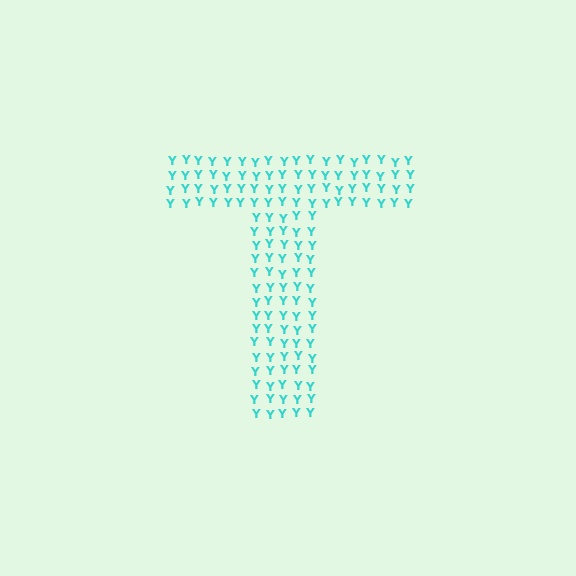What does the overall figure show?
The overall figure shows the letter T.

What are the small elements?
The small elements are letter Y's.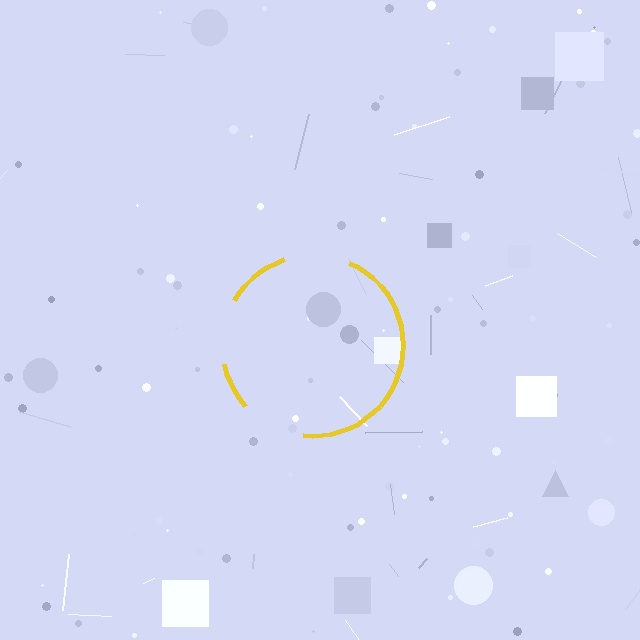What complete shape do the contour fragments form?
The contour fragments form a circle.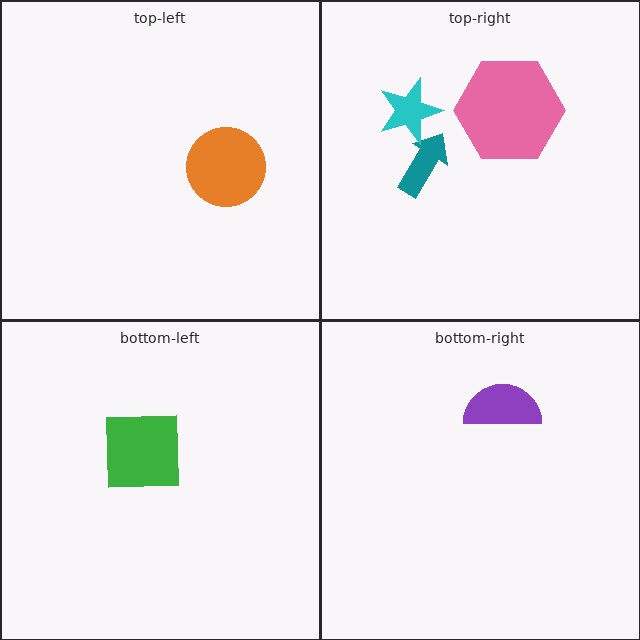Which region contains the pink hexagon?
The top-right region.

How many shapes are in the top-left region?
1.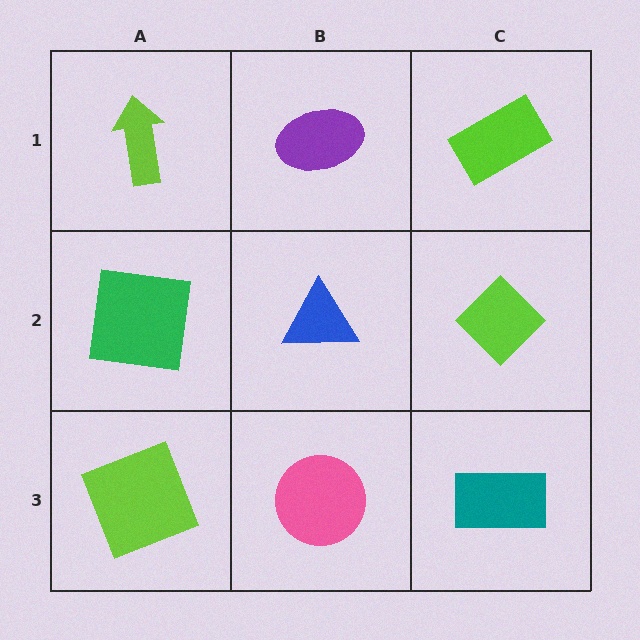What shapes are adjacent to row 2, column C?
A lime rectangle (row 1, column C), a teal rectangle (row 3, column C), a blue triangle (row 2, column B).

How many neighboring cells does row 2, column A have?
3.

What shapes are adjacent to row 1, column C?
A lime diamond (row 2, column C), a purple ellipse (row 1, column B).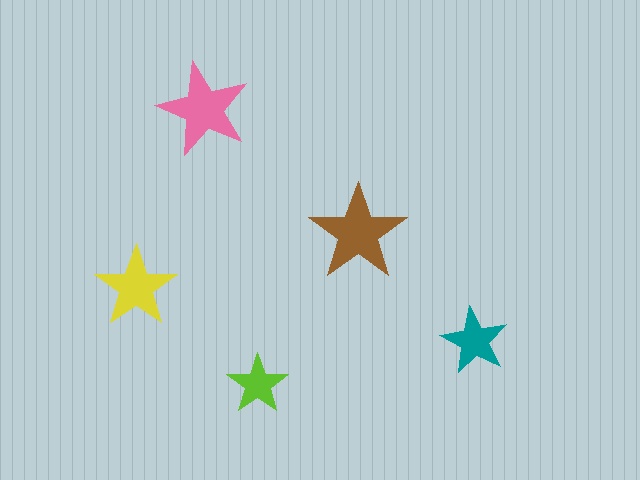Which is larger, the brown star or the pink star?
The brown one.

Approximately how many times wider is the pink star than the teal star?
About 1.5 times wider.